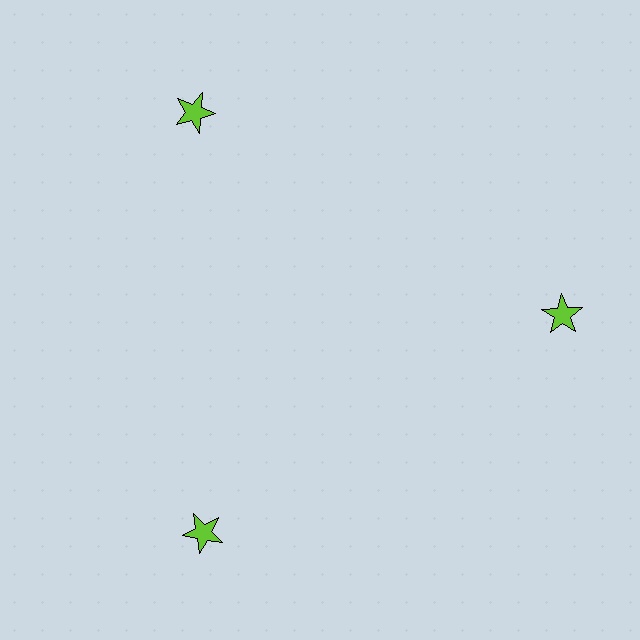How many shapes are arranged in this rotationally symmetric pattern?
There are 3 shapes, arranged in 3 groups of 1.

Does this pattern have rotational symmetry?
Yes, this pattern has 3-fold rotational symmetry. It looks the same after rotating 120 degrees around the center.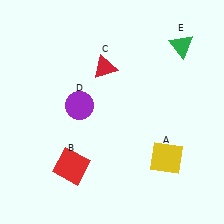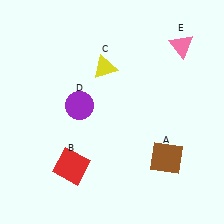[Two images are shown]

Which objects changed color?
A changed from yellow to brown. C changed from red to yellow. E changed from green to pink.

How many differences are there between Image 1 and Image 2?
There are 3 differences between the two images.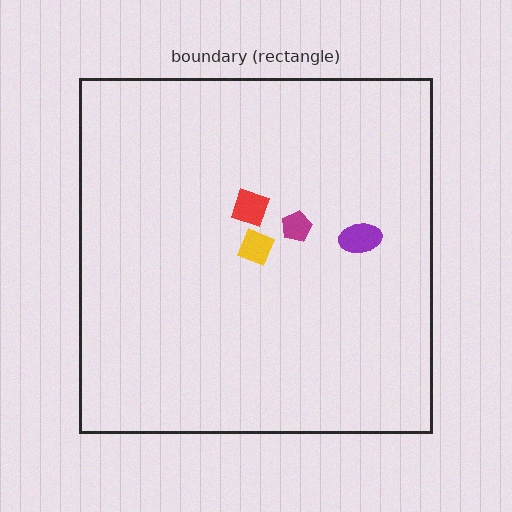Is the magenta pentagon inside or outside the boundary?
Inside.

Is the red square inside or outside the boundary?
Inside.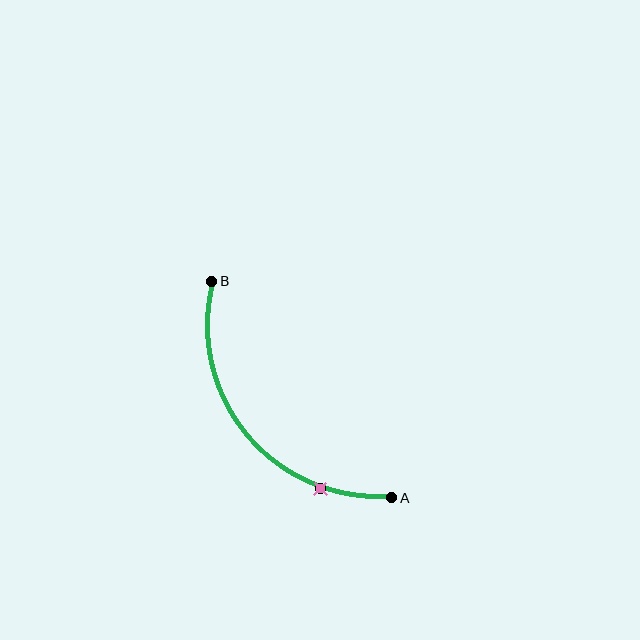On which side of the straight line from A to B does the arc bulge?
The arc bulges below and to the left of the straight line connecting A and B.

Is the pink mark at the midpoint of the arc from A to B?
No. The pink mark lies on the arc but is closer to endpoint A. The arc midpoint would be at the point on the curve equidistant along the arc from both A and B.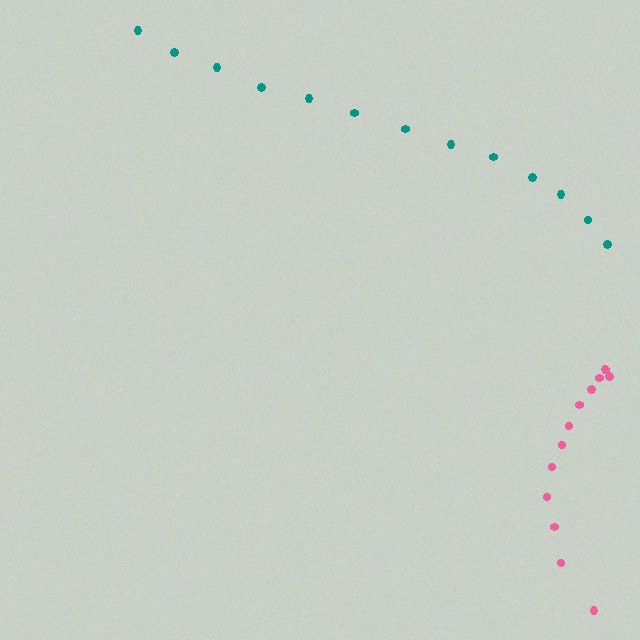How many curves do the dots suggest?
There are 2 distinct paths.